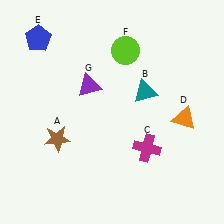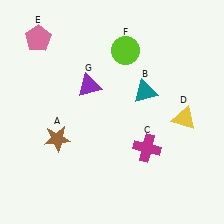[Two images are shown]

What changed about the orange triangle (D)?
In Image 1, D is orange. In Image 2, it changed to yellow.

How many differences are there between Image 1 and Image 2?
There are 2 differences between the two images.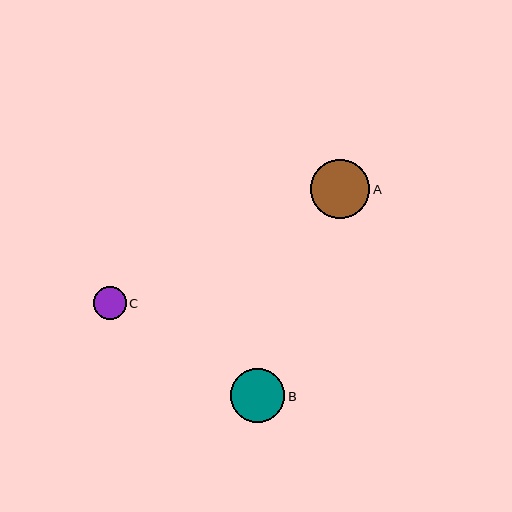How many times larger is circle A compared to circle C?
Circle A is approximately 1.8 times the size of circle C.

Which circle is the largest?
Circle A is the largest with a size of approximately 60 pixels.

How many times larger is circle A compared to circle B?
Circle A is approximately 1.1 times the size of circle B.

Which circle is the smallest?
Circle C is the smallest with a size of approximately 33 pixels.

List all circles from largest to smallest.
From largest to smallest: A, B, C.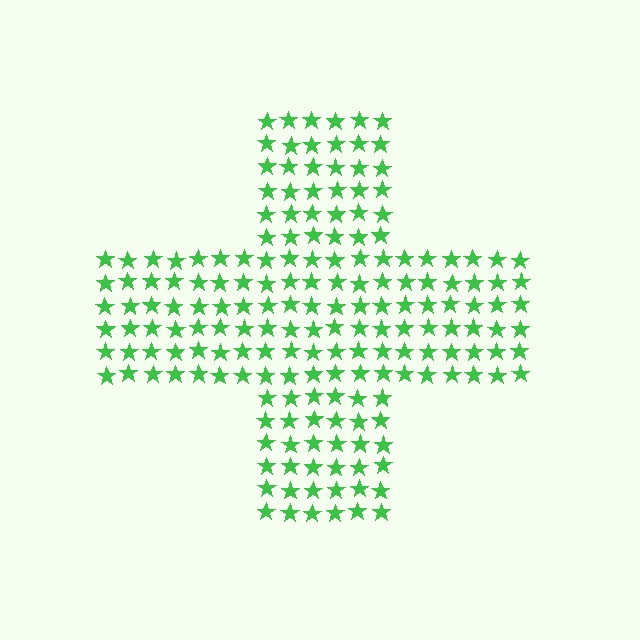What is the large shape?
The large shape is a cross.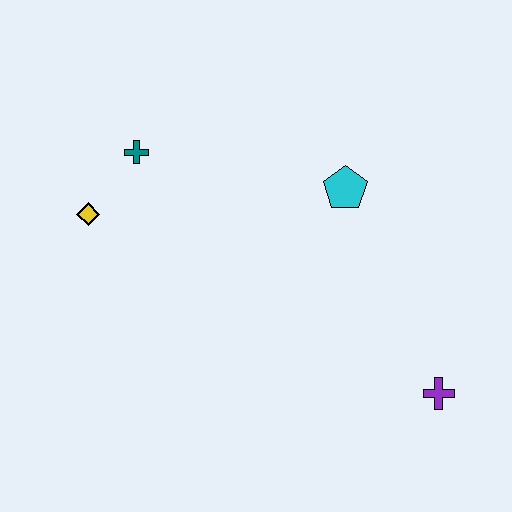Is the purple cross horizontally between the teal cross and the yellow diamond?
No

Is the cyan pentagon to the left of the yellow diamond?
No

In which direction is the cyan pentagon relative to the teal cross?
The cyan pentagon is to the right of the teal cross.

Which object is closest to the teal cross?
The yellow diamond is closest to the teal cross.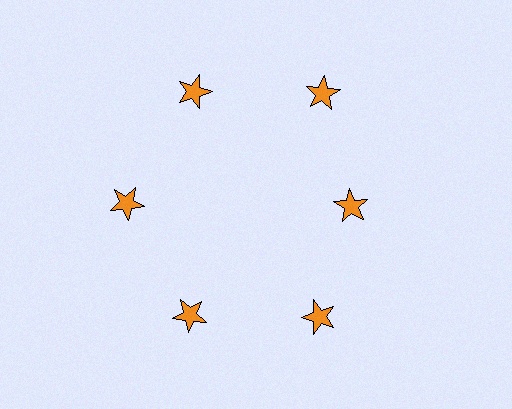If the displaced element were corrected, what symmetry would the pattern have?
It would have 6-fold rotational symmetry — the pattern would map onto itself every 60 degrees.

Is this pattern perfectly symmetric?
No. The 6 orange stars are arranged in a ring, but one element near the 3 o'clock position is pulled inward toward the center, breaking the 6-fold rotational symmetry.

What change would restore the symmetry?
The symmetry would be restored by moving it outward, back onto the ring so that all 6 stars sit at equal angles and equal distance from the center.